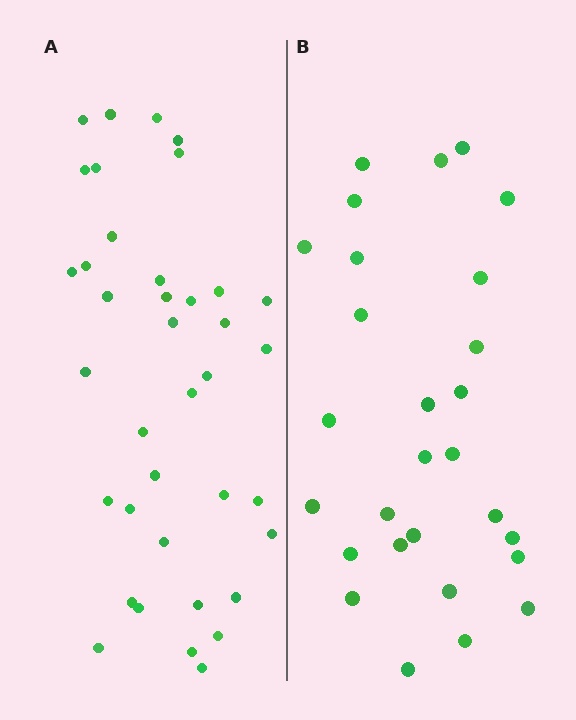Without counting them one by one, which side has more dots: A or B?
Region A (the left region) has more dots.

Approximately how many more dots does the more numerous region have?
Region A has roughly 10 or so more dots than region B.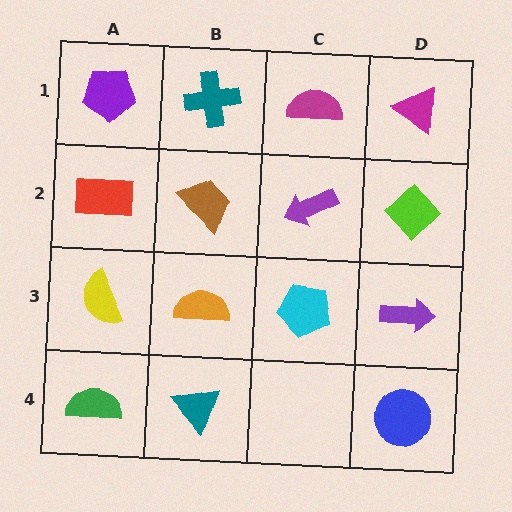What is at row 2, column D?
A lime diamond.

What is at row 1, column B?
A teal cross.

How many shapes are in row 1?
4 shapes.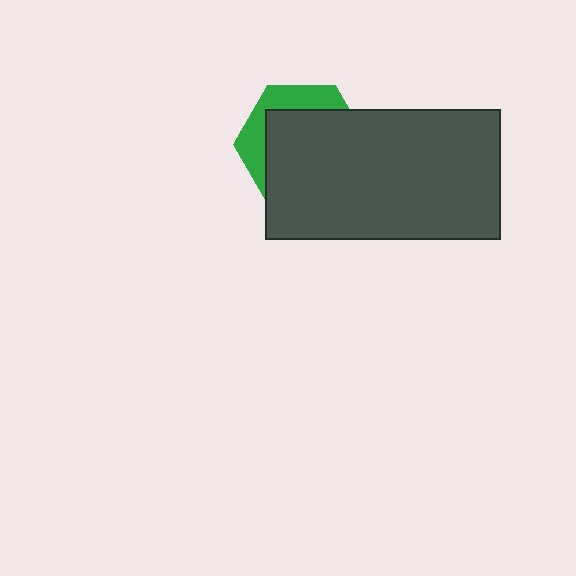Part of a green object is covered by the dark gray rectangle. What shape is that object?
It is a hexagon.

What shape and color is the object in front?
The object in front is a dark gray rectangle.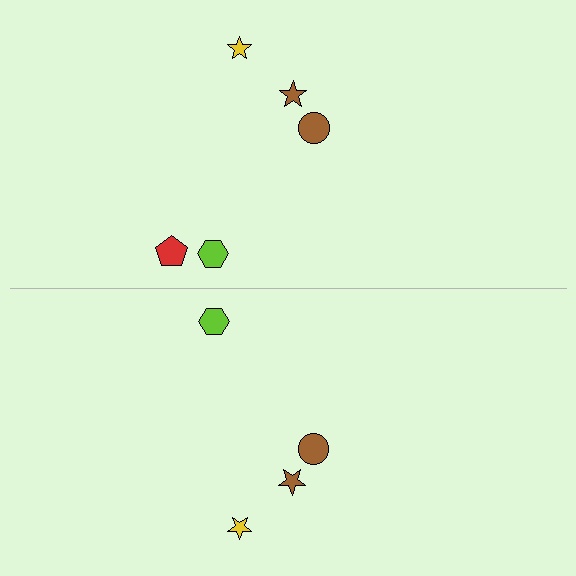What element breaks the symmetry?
A red pentagon is missing from the bottom side.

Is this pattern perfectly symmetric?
No, the pattern is not perfectly symmetric. A red pentagon is missing from the bottom side.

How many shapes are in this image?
There are 9 shapes in this image.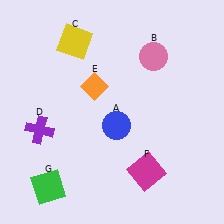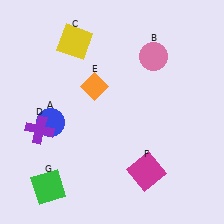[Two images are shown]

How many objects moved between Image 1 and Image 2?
1 object moved between the two images.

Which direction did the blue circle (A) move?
The blue circle (A) moved left.